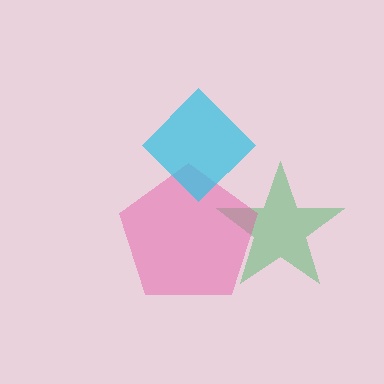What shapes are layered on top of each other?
The layered shapes are: a green star, a pink pentagon, a cyan diamond.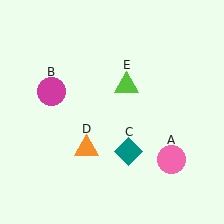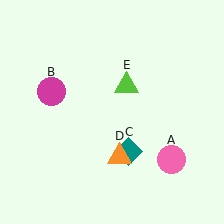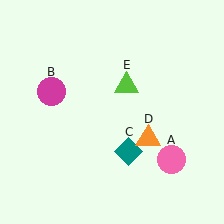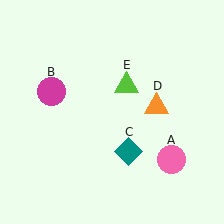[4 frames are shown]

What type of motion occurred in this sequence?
The orange triangle (object D) rotated counterclockwise around the center of the scene.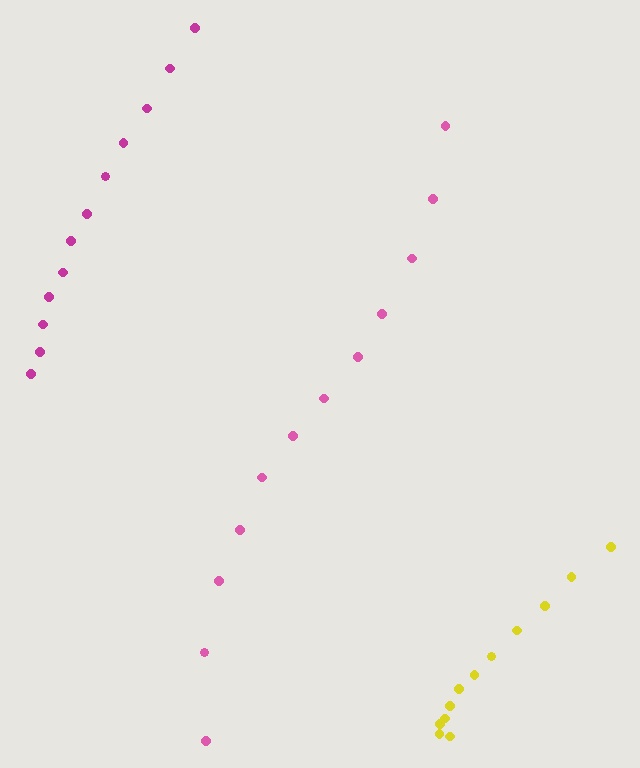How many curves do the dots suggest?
There are 3 distinct paths.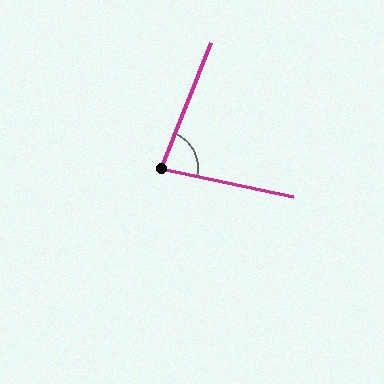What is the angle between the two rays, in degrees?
Approximately 80 degrees.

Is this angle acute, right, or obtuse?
It is acute.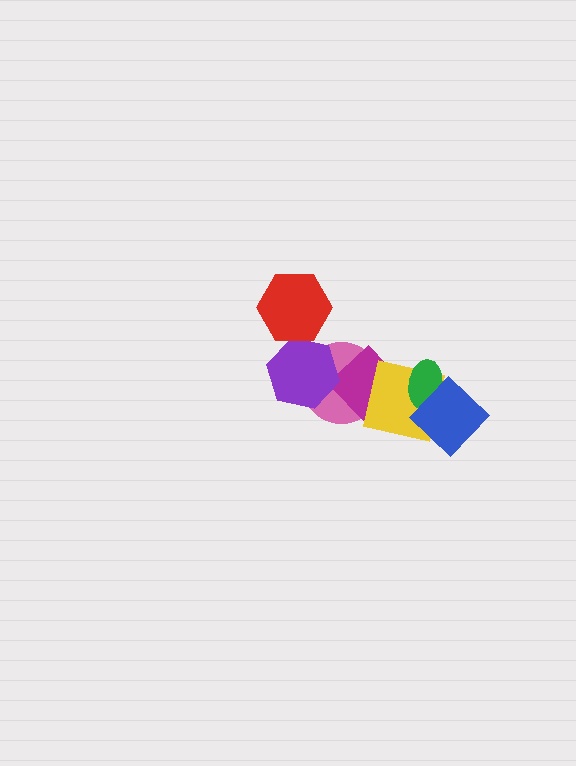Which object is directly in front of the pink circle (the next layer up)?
The magenta diamond is directly in front of the pink circle.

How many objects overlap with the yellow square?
4 objects overlap with the yellow square.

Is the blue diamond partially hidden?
No, no other shape covers it.